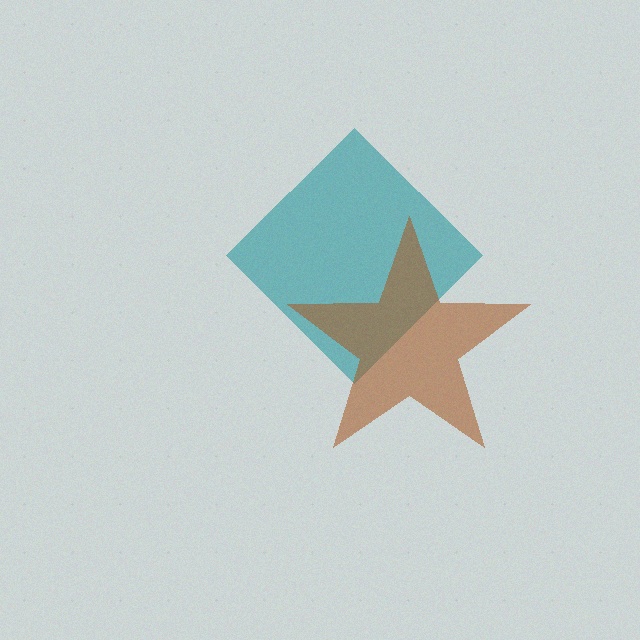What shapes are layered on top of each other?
The layered shapes are: a teal diamond, a brown star.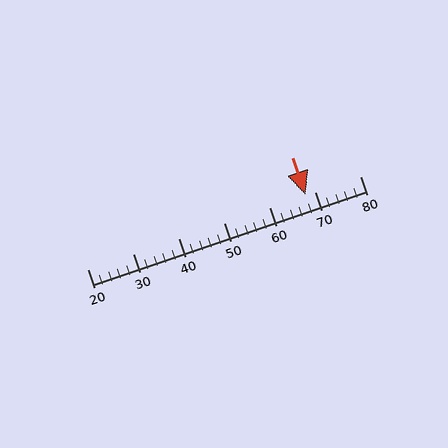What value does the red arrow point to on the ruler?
The red arrow points to approximately 68.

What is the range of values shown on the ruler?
The ruler shows values from 20 to 80.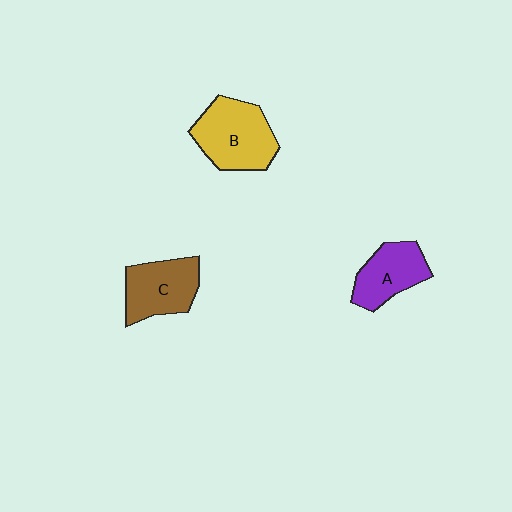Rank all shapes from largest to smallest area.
From largest to smallest: B (yellow), C (brown), A (purple).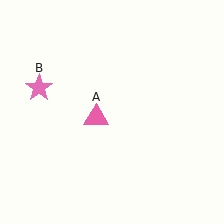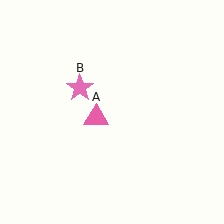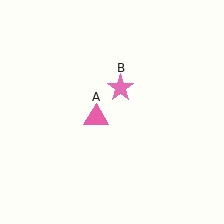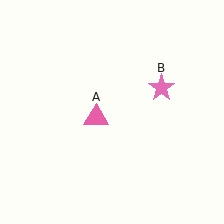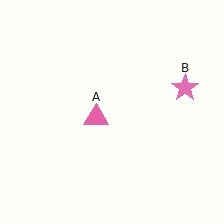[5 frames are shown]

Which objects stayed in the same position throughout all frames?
Pink triangle (object A) remained stationary.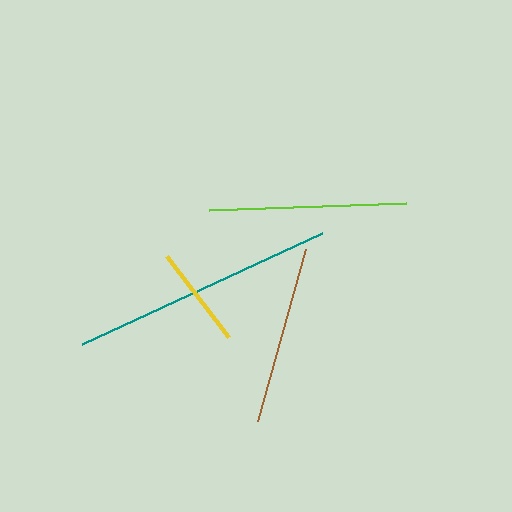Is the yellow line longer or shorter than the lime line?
The lime line is longer than the yellow line.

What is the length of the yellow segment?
The yellow segment is approximately 102 pixels long.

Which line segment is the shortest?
The yellow line is the shortest at approximately 102 pixels.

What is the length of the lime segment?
The lime segment is approximately 197 pixels long.